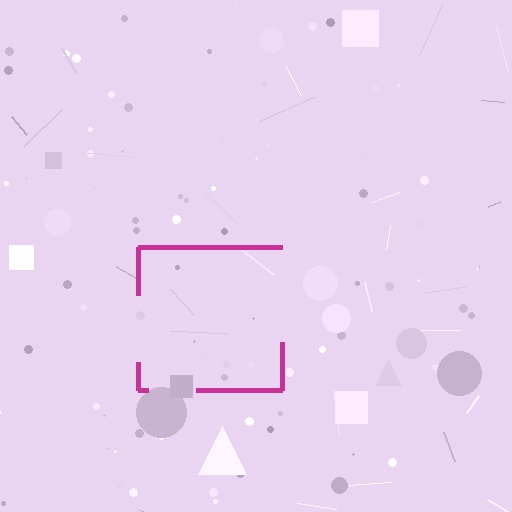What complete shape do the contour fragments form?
The contour fragments form a square.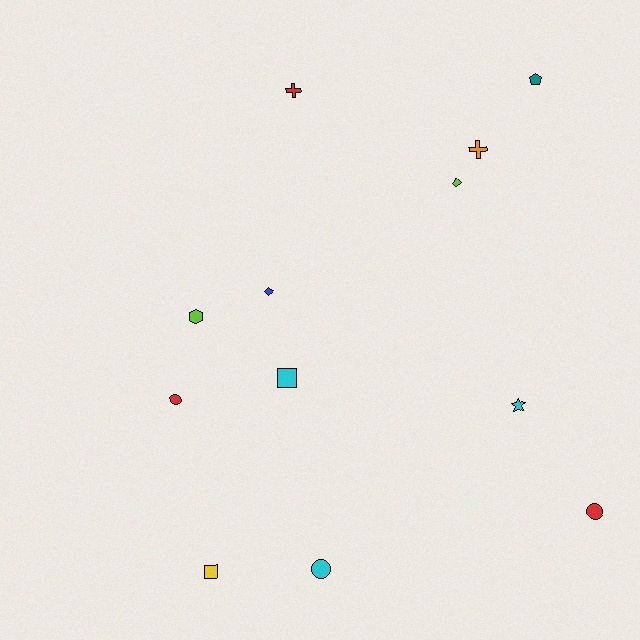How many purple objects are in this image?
There are no purple objects.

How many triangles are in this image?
There are no triangles.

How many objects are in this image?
There are 12 objects.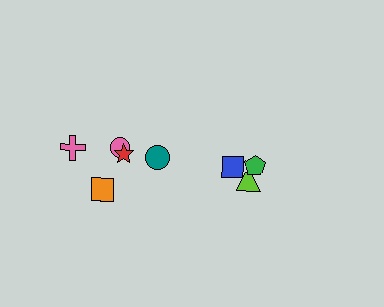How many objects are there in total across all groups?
There are 8 objects.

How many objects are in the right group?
There are 3 objects.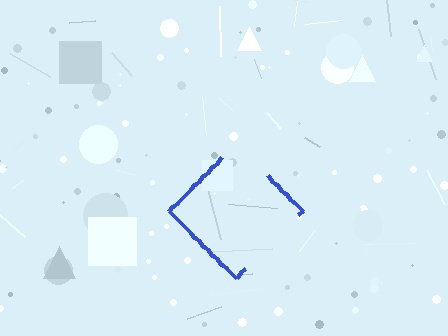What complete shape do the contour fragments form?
The contour fragments form a diamond.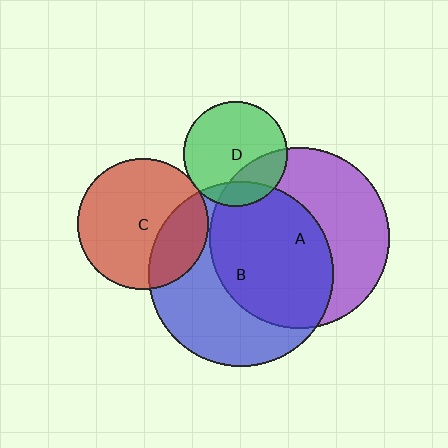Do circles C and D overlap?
Yes.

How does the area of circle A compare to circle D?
Approximately 3.0 times.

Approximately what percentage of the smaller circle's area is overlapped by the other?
Approximately 5%.